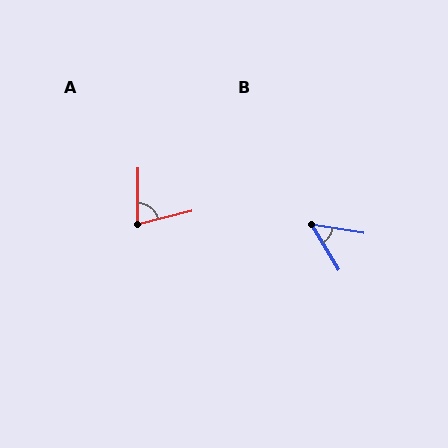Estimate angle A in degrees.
Approximately 75 degrees.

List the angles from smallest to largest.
B (50°), A (75°).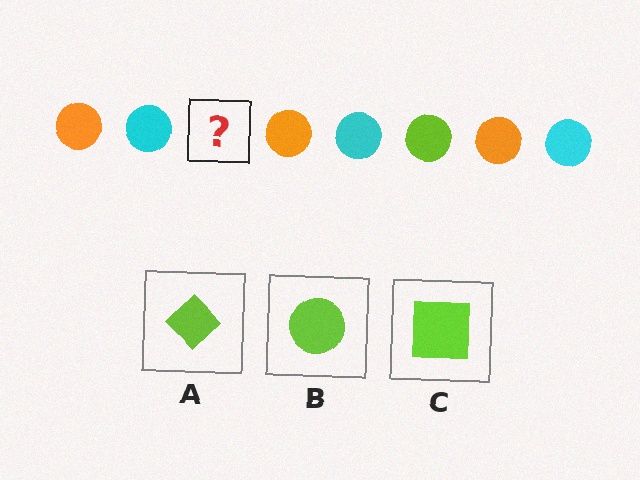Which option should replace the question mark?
Option B.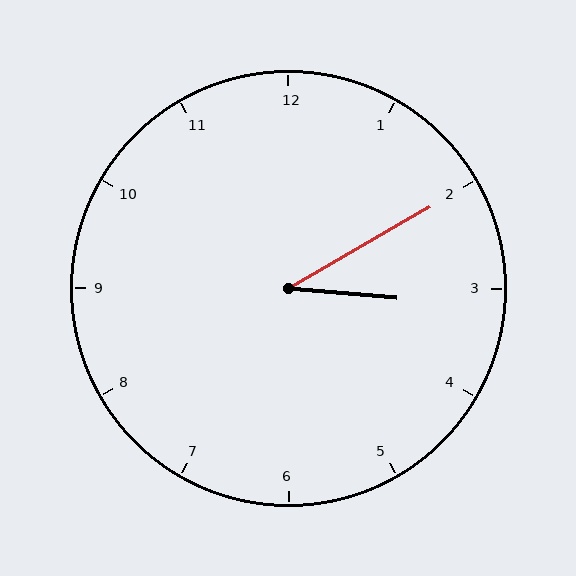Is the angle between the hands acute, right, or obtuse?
It is acute.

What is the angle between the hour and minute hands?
Approximately 35 degrees.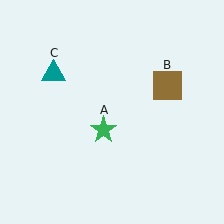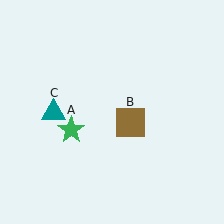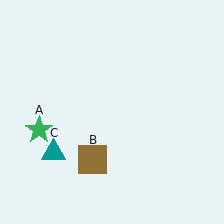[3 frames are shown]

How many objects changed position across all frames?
3 objects changed position: green star (object A), brown square (object B), teal triangle (object C).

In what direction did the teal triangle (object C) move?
The teal triangle (object C) moved down.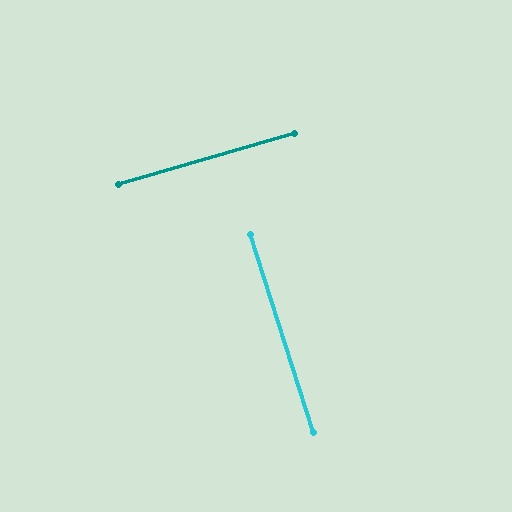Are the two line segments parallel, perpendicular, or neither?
Perpendicular — they meet at approximately 89°.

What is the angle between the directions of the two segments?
Approximately 89 degrees.